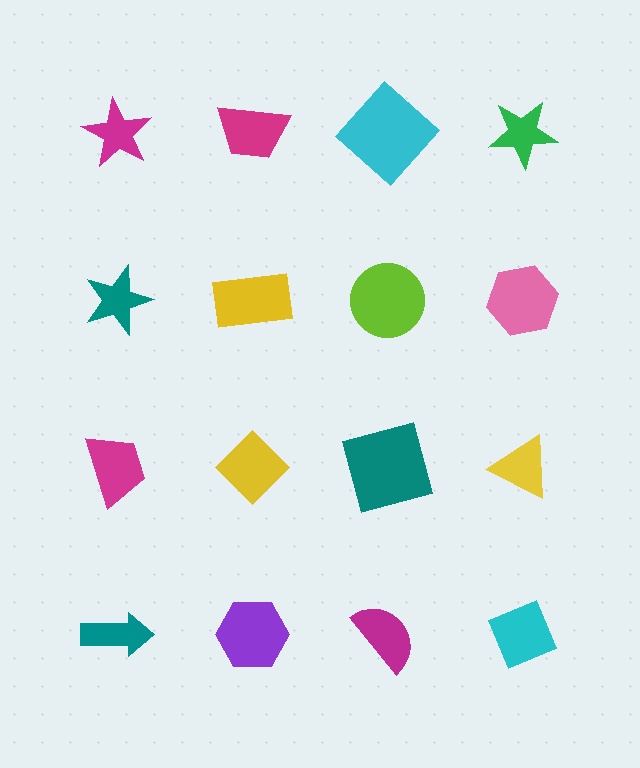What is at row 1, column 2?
A magenta trapezoid.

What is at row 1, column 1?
A magenta star.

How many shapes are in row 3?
4 shapes.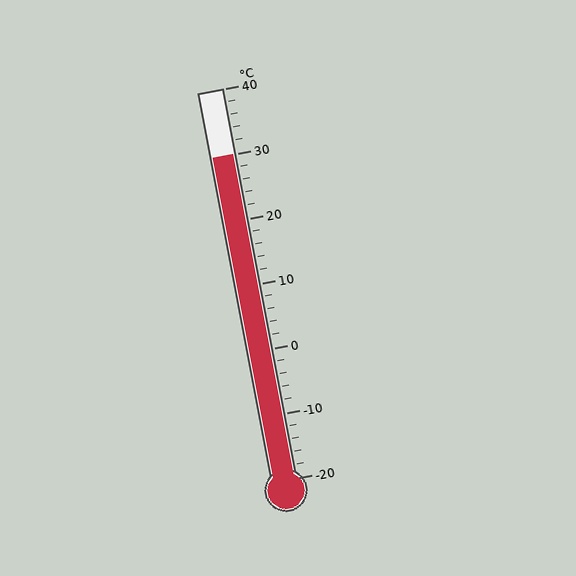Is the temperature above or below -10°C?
The temperature is above -10°C.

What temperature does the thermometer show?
The thermometer shows approximately 30°C.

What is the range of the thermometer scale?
The thermometer scale ranges from -20°C to 40°C.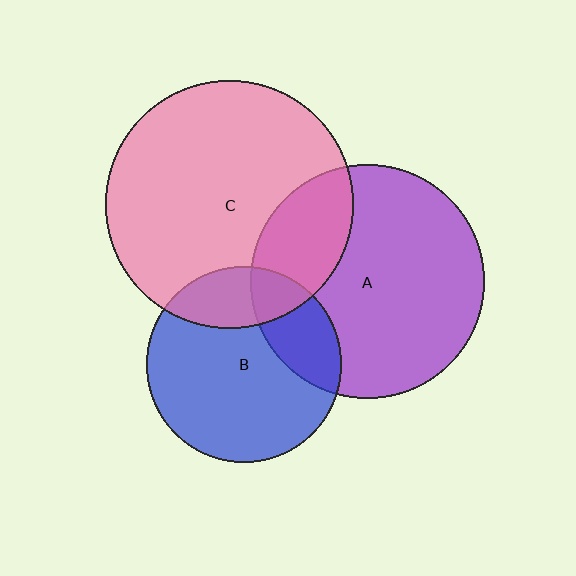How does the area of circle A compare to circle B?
Approximately 1.4 times.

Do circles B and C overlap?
Yes.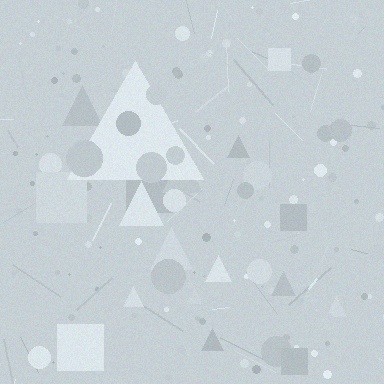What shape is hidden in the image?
A triangle is hidden in the image.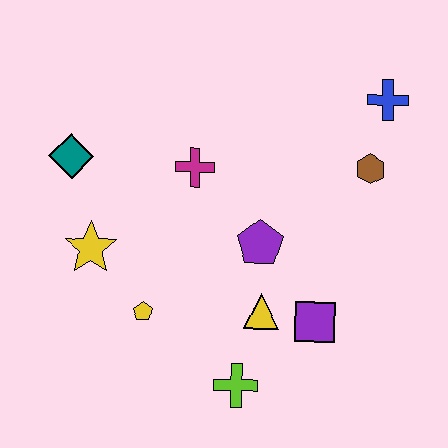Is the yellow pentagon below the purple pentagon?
Yes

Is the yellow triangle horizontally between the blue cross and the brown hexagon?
No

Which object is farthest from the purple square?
The teal diamond is farthest from the purple square.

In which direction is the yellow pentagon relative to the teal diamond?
The yellow pentagon is below the teal diamond.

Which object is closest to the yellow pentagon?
The yellow star is closest to the yellow pentagon.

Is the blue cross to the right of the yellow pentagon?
Yes